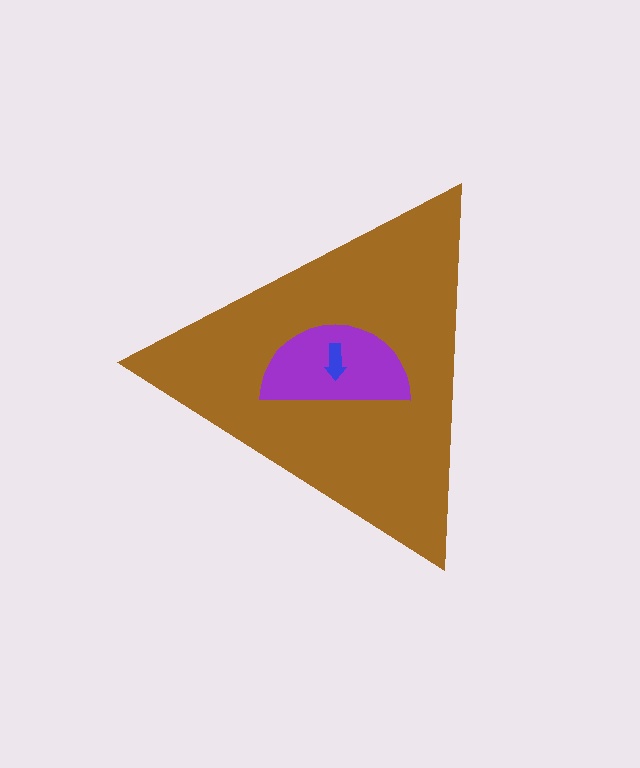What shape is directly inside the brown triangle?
The purple semicircle.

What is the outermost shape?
The brown triangle.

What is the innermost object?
The blue arrow.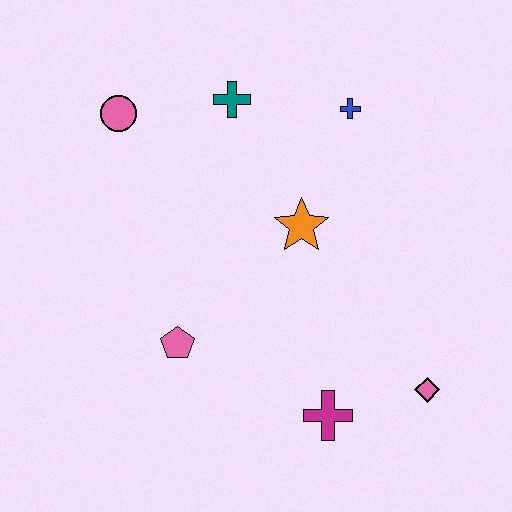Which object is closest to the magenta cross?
The pink diamond is closest to the magenta cross.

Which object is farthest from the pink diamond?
The pink circle is farthest from the pink diamond.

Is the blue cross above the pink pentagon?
Yes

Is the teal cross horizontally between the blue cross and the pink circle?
Yes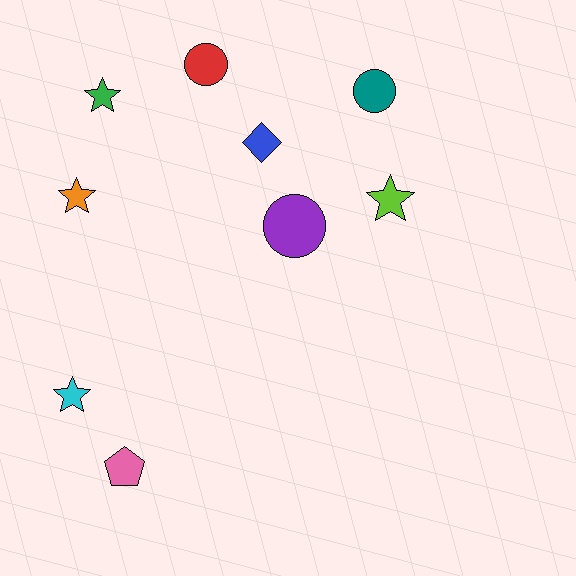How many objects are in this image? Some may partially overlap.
There are 9 objects.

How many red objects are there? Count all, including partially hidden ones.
There is 1 red object.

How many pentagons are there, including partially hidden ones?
There is 1 pentagon.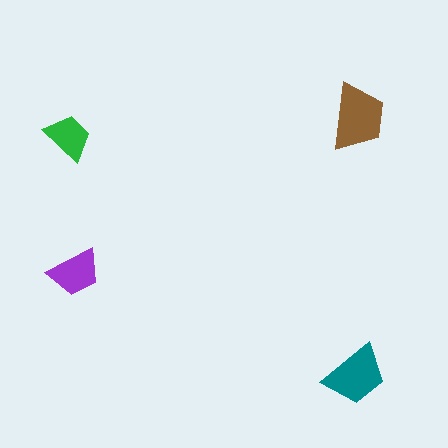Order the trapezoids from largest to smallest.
the brown one, the teal one, the purple one, the green one.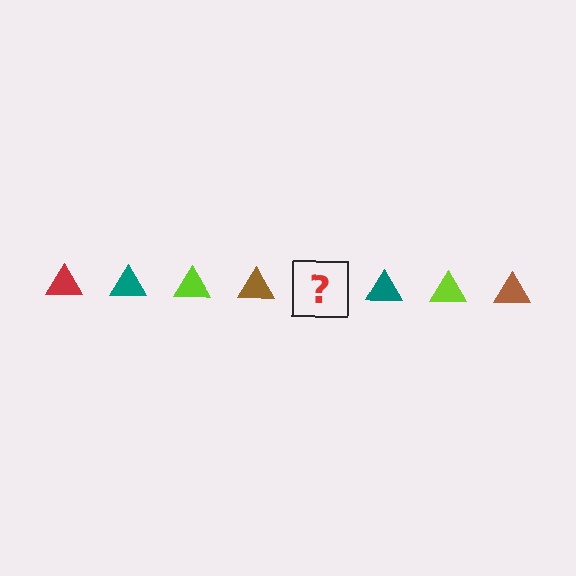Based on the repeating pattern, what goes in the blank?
The blank should be a red triangle.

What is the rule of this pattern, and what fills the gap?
The rule is that the pattern cycles through red, teal, lime, brown triangles. The gap should be filled with a red triangle.